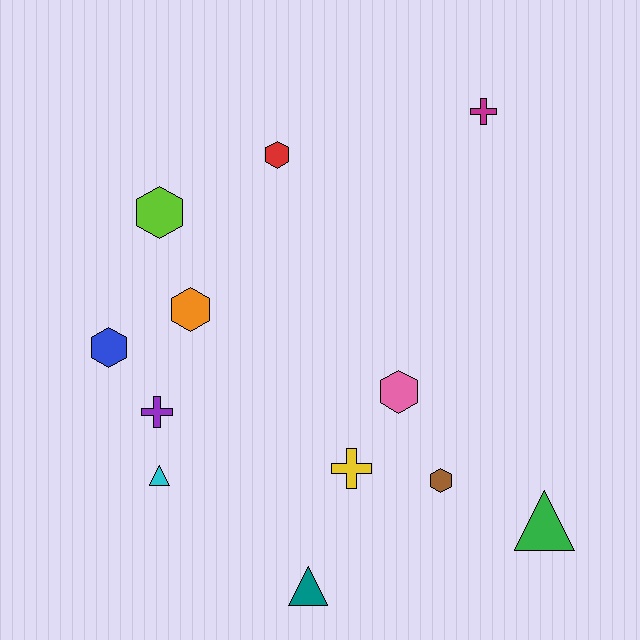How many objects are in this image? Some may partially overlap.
There are 12 objects.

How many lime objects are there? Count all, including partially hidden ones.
There is 1 lime object.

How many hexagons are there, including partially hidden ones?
There are 6 hexagons.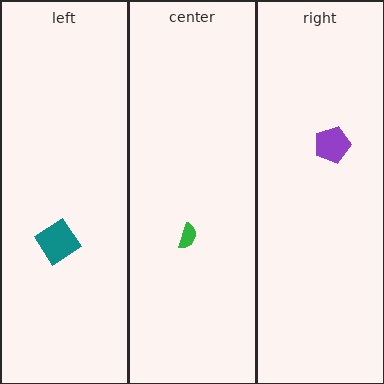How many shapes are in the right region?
1.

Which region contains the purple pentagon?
The right region.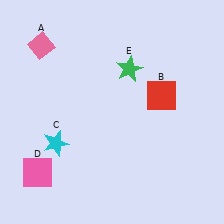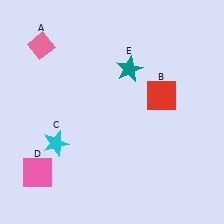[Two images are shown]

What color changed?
The star (E) changed from green in Image 1 to teal in Image 2.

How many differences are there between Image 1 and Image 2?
There is 1 difference between the two images.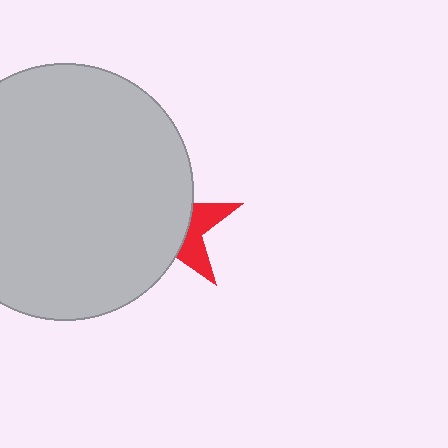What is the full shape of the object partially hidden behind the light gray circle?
The partially hidden object is a red star.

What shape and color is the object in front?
The object in front is a light gray circle.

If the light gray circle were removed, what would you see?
You would see the complete red star.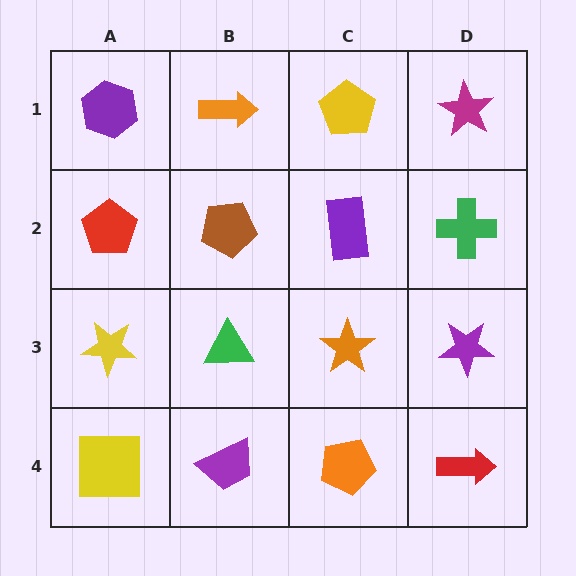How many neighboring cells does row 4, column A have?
2.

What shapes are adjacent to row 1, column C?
A purple rectangle (row 2, column C), an orange arrow (row 1, column B), a magenta star (row 1, column D).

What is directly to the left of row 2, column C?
A brown pentagon.